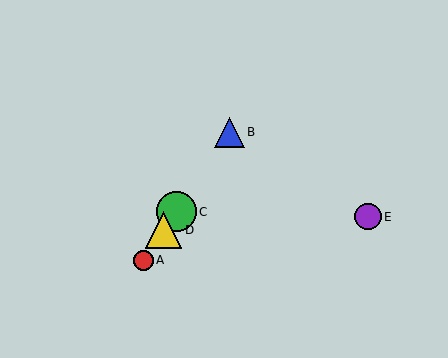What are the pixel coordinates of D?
Object D is at (164, 230).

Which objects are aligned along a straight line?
Objects A, B, C, D are aligned along a straight line.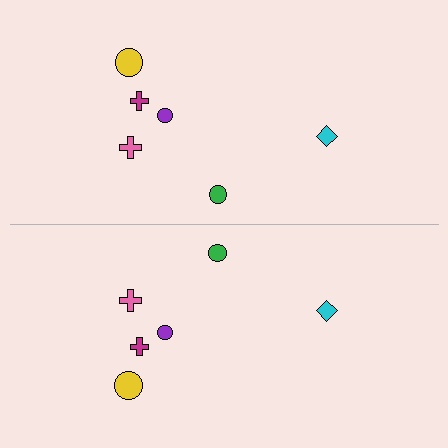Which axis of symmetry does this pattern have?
The pattern has a horizontal axis of symmetry running through the center of the image.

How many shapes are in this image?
There are 12 shapes in this image.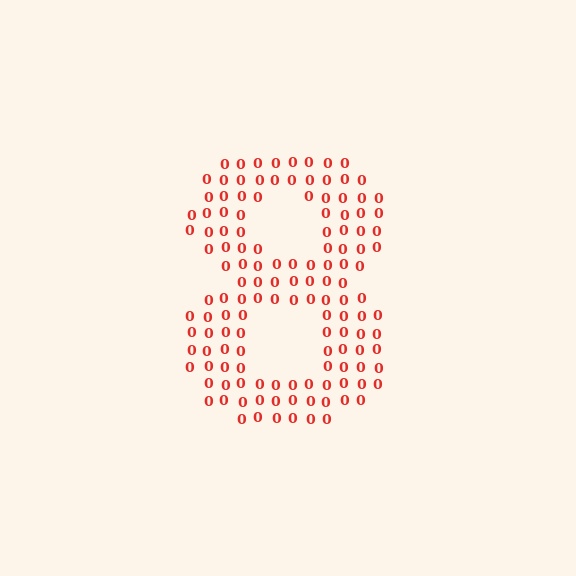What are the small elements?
The small elements are digit 0's.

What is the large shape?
The large shape is the digit 8.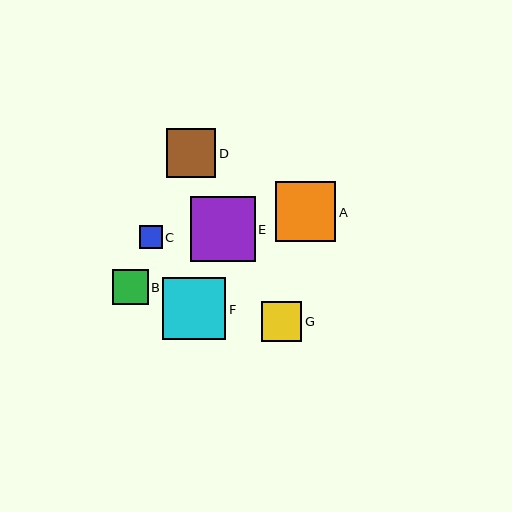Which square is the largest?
Square E is the largest with a size of approximately 65 pixels.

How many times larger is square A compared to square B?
Square A is approximately 1.7 times the size of square B.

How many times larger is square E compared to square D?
Square E is approximately 1.3 times the size of square D.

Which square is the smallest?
Square C is the smallest with a size of approximately 23 pixels.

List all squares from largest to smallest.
From largest to smallest: E, F, A, D, G, B, C.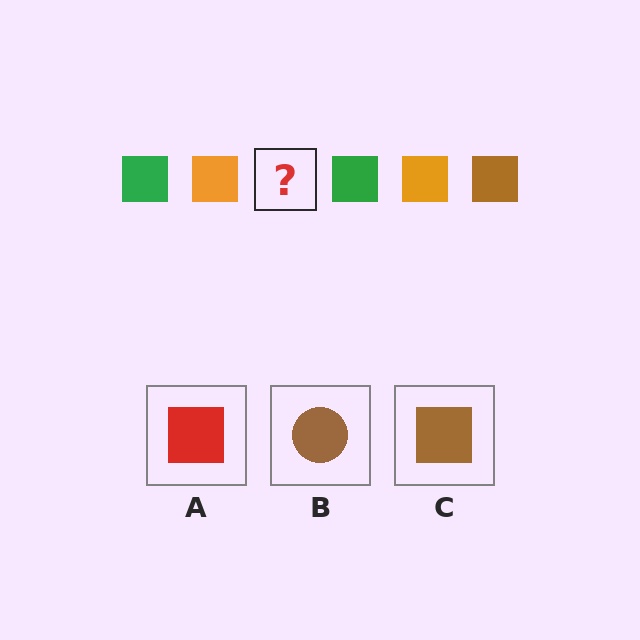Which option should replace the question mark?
Option C.